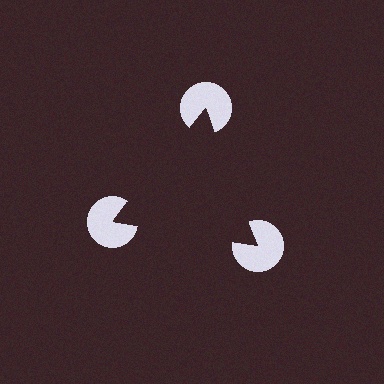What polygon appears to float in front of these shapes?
An illusory triangle — its edges are inferred from the aligned wedge cuts in the pac-man discs, not physically drawn.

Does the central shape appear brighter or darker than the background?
It typically appears slightly darker than the background, even though no actual brightness change is drawn.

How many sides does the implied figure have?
3 sides.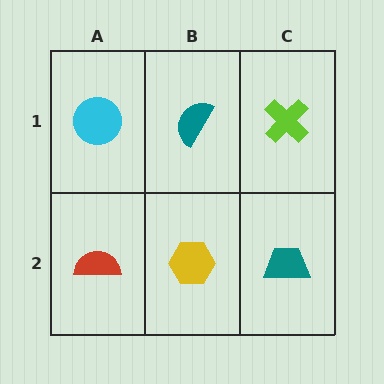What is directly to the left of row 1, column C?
A teal semicircle.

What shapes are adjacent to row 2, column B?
A teal semicircle (row 1, column B), a red semicircle (row 2, column A), a teal trapezoid (row 2, column C).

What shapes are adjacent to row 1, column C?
A teal trapezoid (row 2, column C), a teal semicircle (row 1, column B).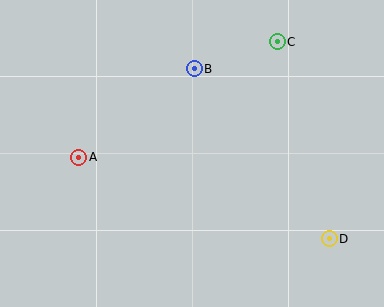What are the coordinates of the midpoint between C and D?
The midpoint between C and D is at (303, 140).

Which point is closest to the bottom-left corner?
Point A is closest to the bottom-left corner.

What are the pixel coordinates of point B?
Point B is at (194, 69).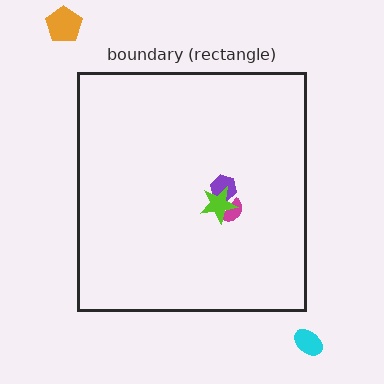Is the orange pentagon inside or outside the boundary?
Outside.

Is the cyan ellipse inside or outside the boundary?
Outside.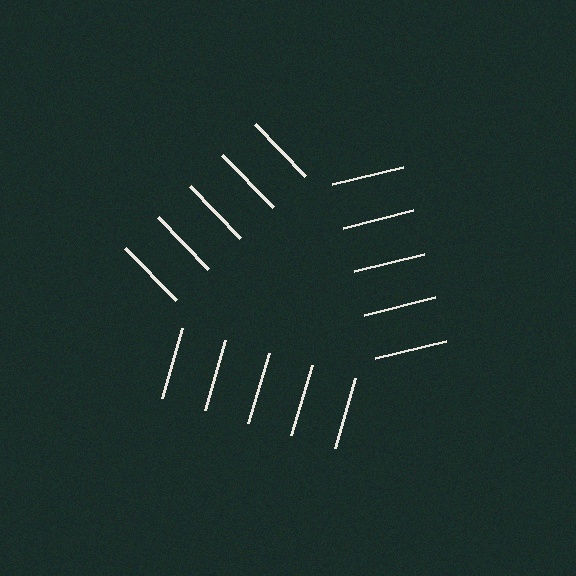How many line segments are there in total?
15 — 5 along each of the 3 edges.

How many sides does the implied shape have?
3 sides — the line-ends trace a triangle.